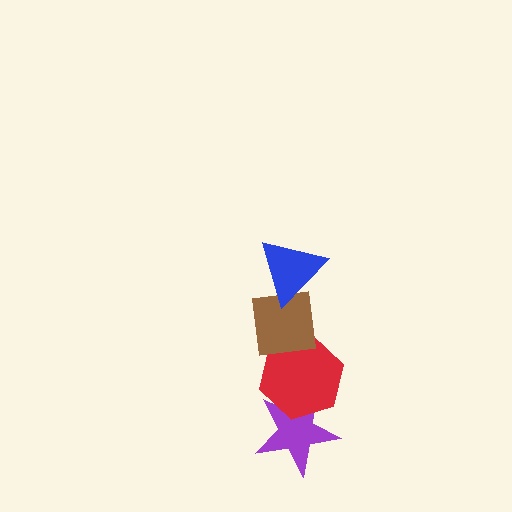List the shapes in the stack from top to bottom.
From top to bottom: the blue triangle, the brown square, the red hexagon, the purple star.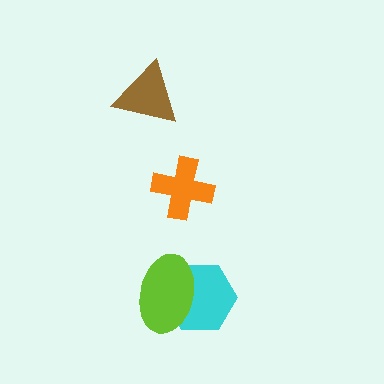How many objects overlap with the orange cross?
0 objects overlap with the orange cross.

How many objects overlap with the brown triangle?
0 objects overlap with the brown triangle.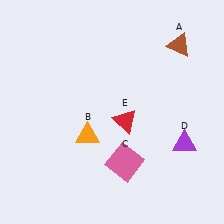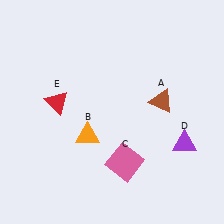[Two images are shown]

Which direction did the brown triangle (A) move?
The brown triangle (A) moved down.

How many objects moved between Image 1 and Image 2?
2 objects moved between the two images.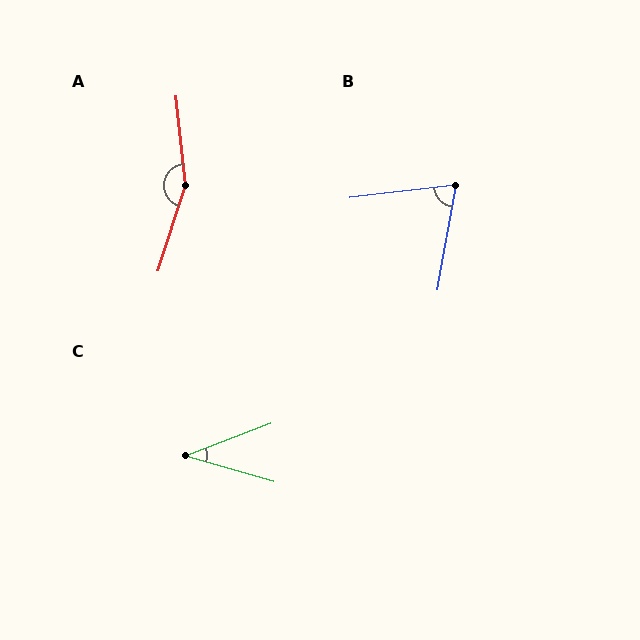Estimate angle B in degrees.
Approximately 73 degrees.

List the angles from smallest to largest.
C (37°), B (73°), A (156°).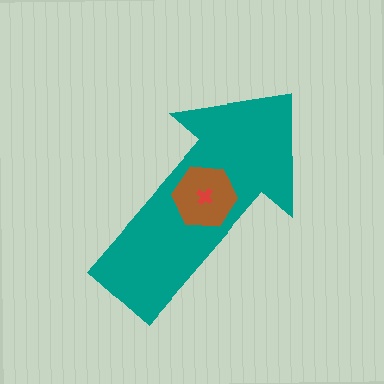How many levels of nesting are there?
3.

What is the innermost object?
The red cross.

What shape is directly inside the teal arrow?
The brown hexagon.